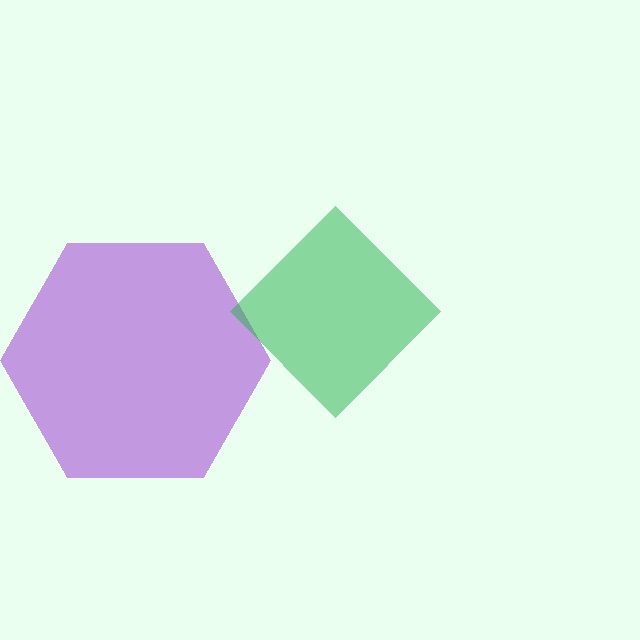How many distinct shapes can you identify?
There are 2 distinct shapes: a purple hexagon, a green diamond.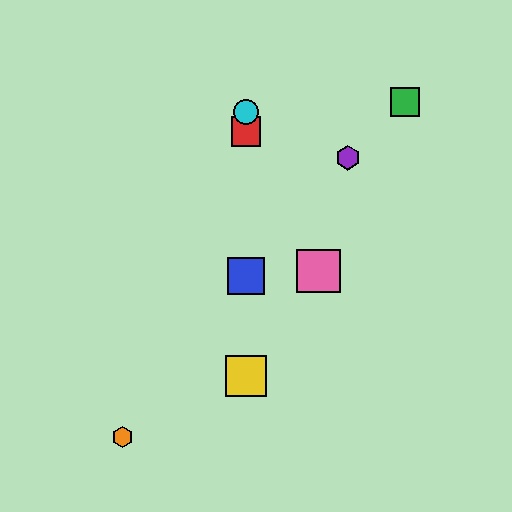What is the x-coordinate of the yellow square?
The yellow square is at x≈246.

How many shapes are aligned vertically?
4 shapes (the red square, the blue square, the yellow square, the cyan circle) are aligned vertically.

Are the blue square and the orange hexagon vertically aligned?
No, the blue square is at x≈246 and the orange hexagon is at x≈122.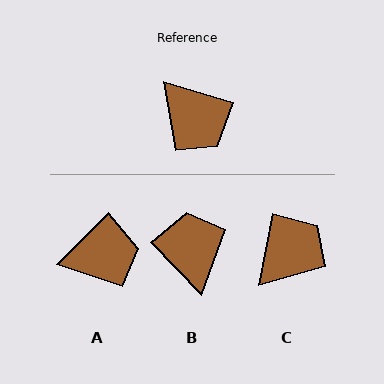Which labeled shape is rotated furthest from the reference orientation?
B, about 150 degrees away.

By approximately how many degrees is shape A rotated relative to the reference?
Approximately 61 degrees counter-clockwise.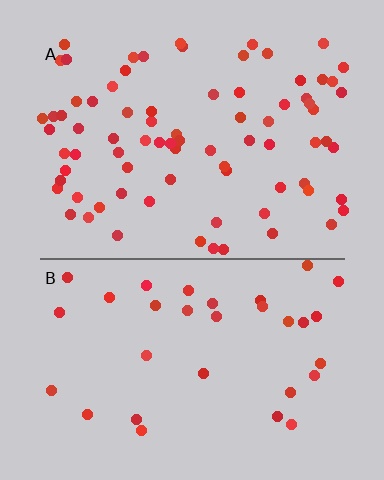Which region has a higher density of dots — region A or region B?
A (the top).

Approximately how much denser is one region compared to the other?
Approximately 2.4× — region A over region B.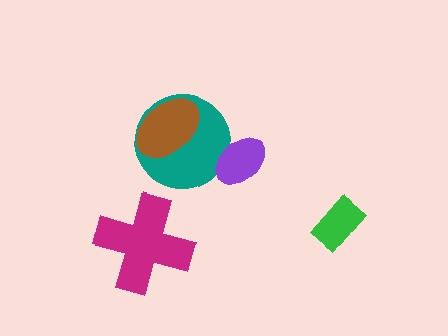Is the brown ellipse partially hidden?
No, no other shape covers it.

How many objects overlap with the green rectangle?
0 objects overlap with the green rectangle.